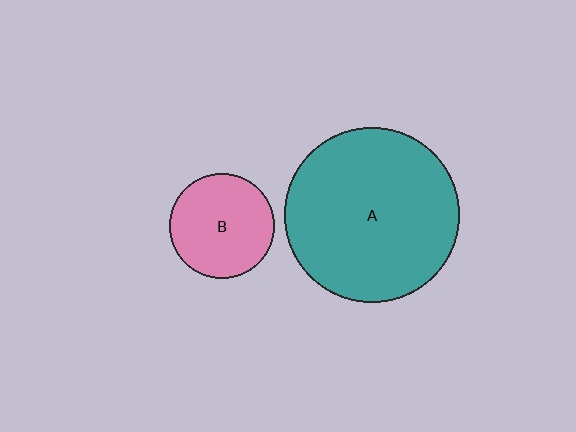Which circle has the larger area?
Circle A (teal).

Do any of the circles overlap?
No, none of the circles overlap.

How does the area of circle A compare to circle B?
Approximately 2.8 times.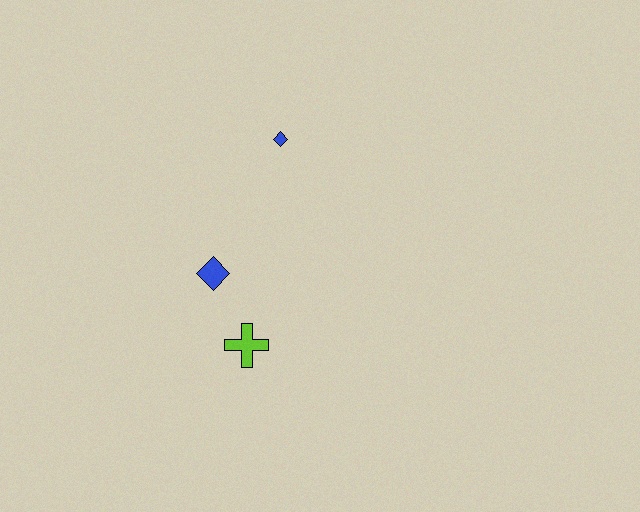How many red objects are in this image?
There are no red objects.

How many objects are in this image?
There are 3 objects.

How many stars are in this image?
There are no stars.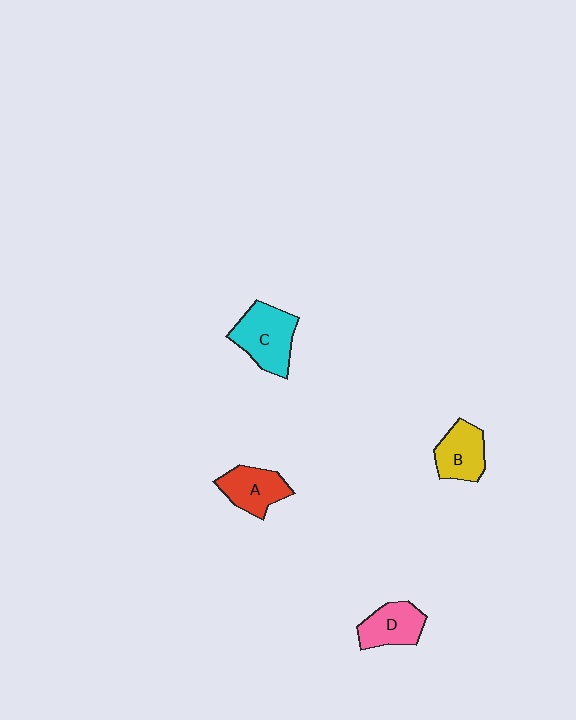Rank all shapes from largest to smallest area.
From largest to smallest: C (cyan), A (red), B (yellow), D (pink).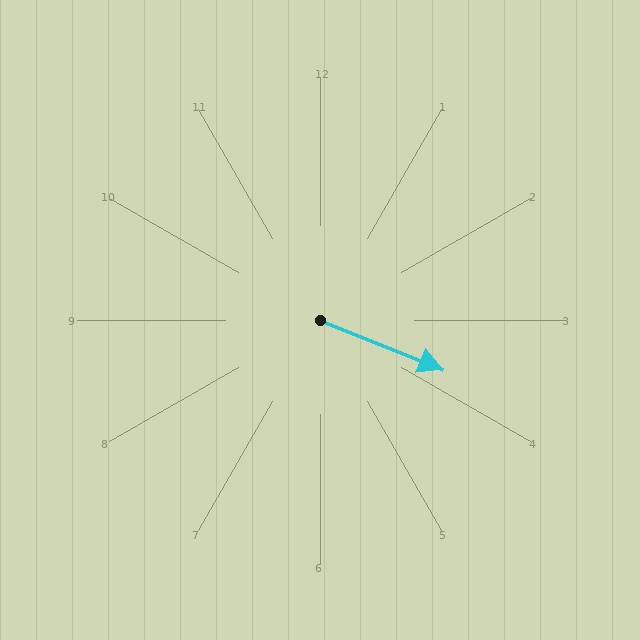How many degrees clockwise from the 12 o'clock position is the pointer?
Approximately 112 degrees.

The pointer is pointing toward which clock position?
Roughly 4 o'clock.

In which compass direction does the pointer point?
East.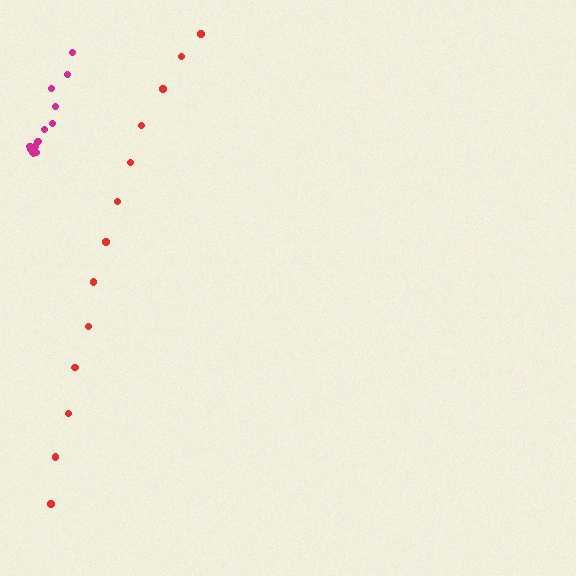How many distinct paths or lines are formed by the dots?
There are 2 distinct paths.